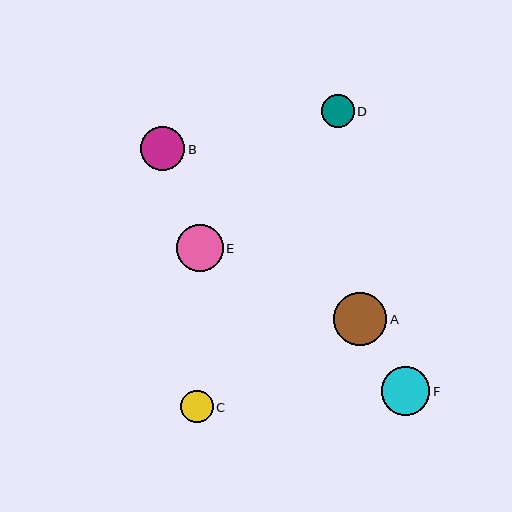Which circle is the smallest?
Circle C is the smallest with a size of approximately 32 pixels.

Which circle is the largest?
Circle A is the largest with a size of approximately 54 pixels.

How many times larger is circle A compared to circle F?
Circle A is approximately 1.1 times the size of circle F.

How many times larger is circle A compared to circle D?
Circle A is approximately 1.6 times the size of circle D.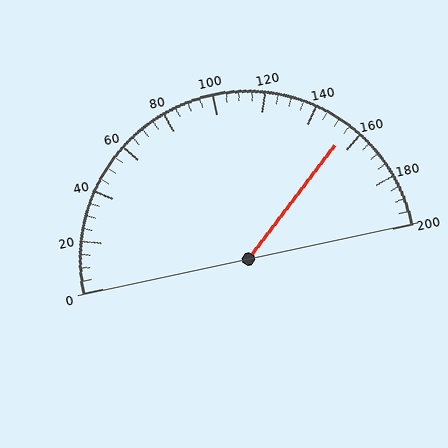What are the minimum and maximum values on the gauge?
The gauge ranges from 0 to 200.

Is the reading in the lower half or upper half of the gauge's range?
The reading is in the upper half of the range (0 to 200).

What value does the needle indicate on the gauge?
The needle indicates approximately 155.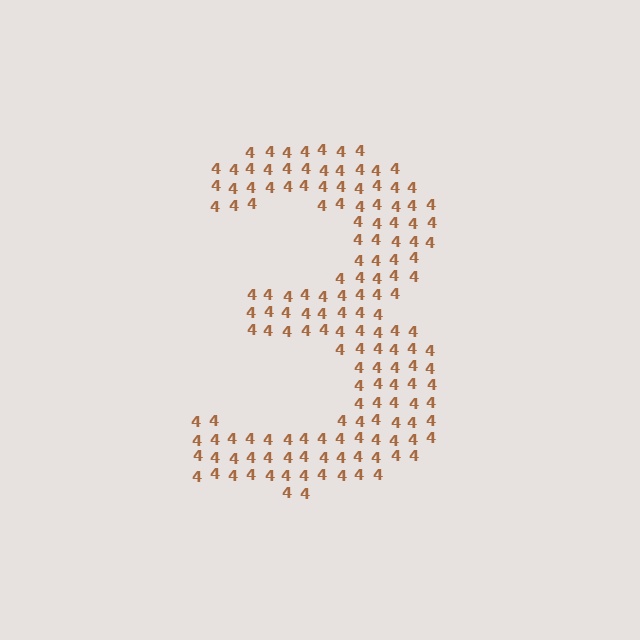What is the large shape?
The large shape is the digit 3.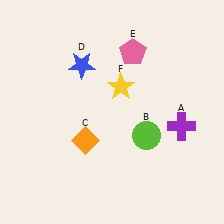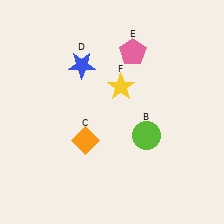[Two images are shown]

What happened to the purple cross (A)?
The purple cross (A) was removed in Image 2. It was in the bottom-right area of Image 1.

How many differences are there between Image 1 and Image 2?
There is 1 difference between the two images.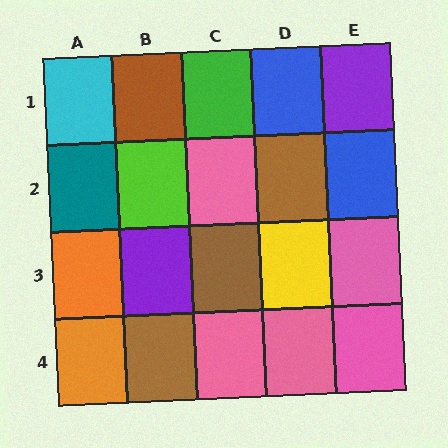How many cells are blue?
2 cells are blue.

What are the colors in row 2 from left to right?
Teal, lime, pink, brown, blue.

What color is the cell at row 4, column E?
Pink.